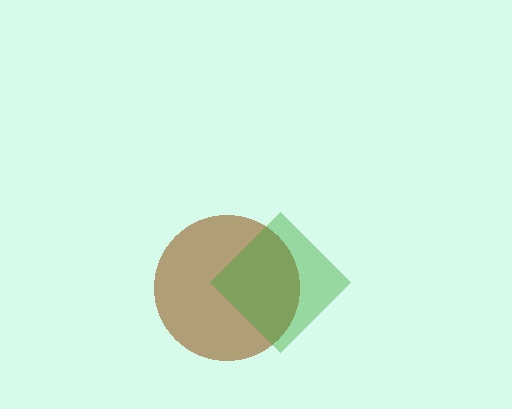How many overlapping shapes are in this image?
There are 2 overlapping shapes in the image.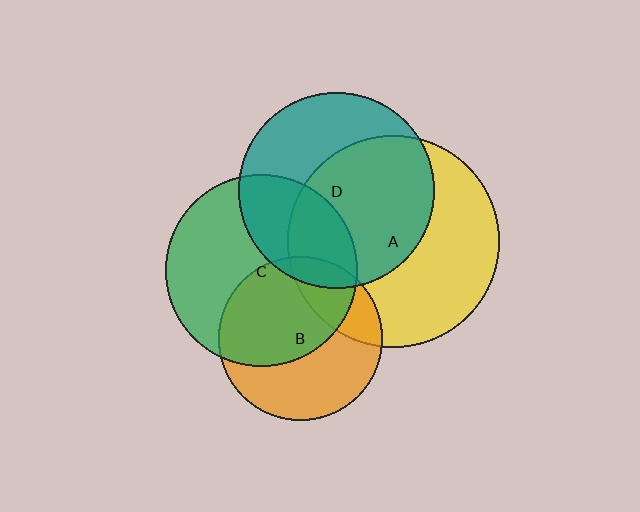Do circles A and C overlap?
Yes.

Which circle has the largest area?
Circle A (yellow).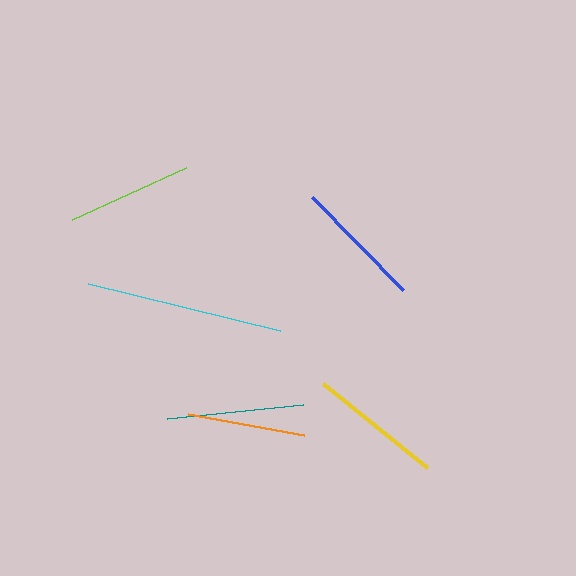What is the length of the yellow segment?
The yellow segment is approximately 133 pixels long.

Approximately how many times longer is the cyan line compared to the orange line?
The cyan line is approximately 1.7 times the length of the orange line.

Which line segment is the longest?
The cyan line is the longest at approximately 197 pixels.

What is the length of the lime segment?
The lime segment is approximately 125 pixels long.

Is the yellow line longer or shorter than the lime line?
The yellow line is longer than the lime line.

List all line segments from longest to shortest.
From longest to shortest: cyan, teal, yellow, blue, lime, orange.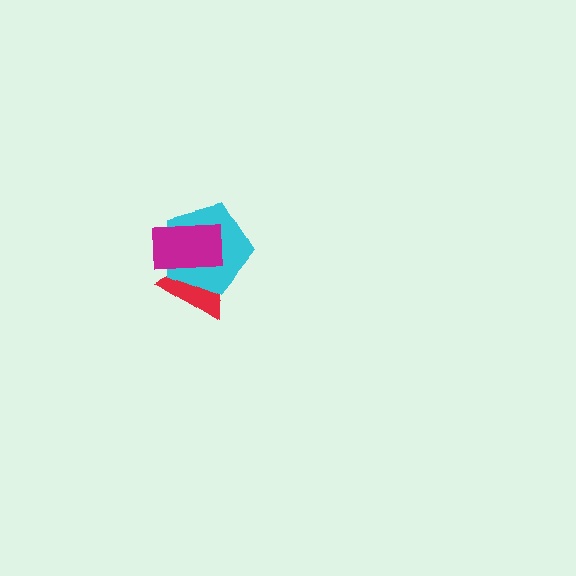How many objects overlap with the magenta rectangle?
2 objects overlap with the magenta rectangle.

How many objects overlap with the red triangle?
2 objects overlap with the red triangle.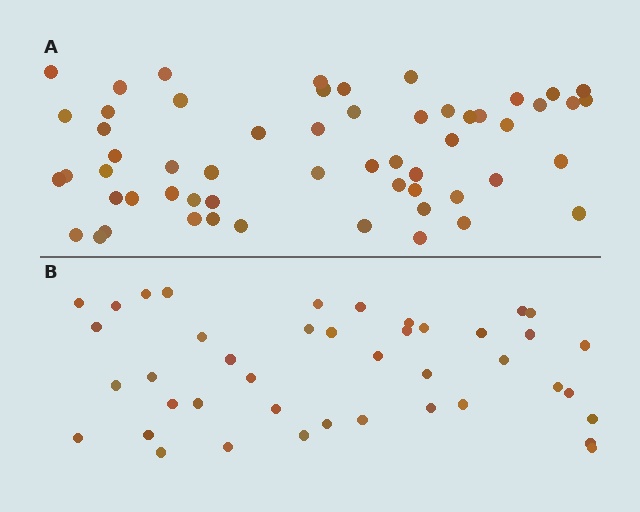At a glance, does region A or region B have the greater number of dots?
Region A (the top region) has more dots.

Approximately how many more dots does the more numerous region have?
Region A has approximately 15 more dots than region B.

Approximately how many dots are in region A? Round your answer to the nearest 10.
About 60 dots. (The exact count is 57, which rounds to 60.)